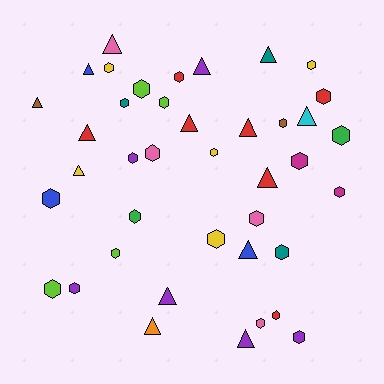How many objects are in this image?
There are 40 objects.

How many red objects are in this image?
There are 7 red objects.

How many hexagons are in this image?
There are 25 hexagons.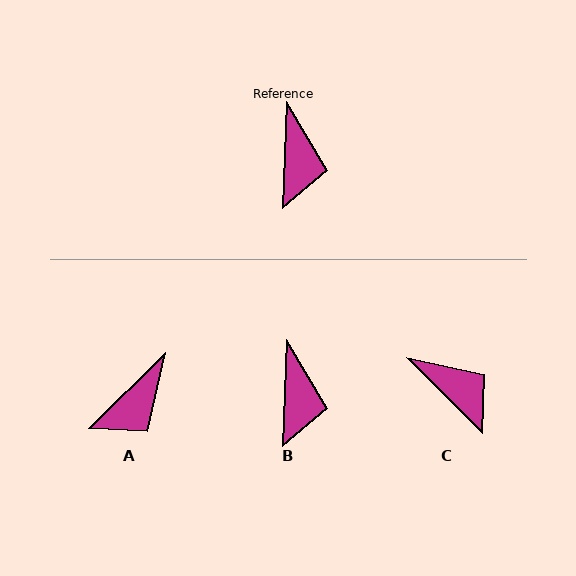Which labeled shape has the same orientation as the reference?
B.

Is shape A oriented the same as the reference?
No, it is off by about 43 degrees.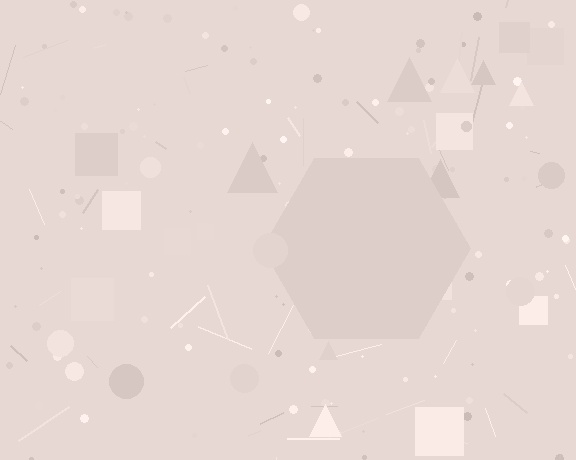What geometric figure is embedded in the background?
A hexagon is embedded in the background.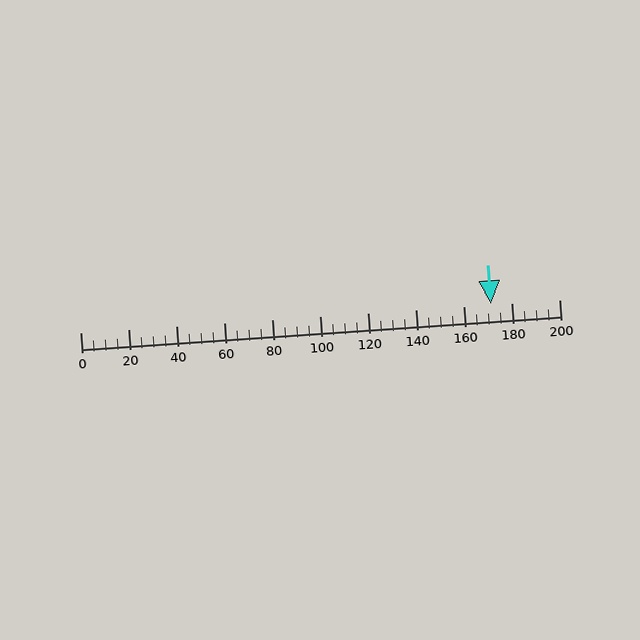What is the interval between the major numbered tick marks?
The major tick marks are spaced 20 units apart.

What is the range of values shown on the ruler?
The ruler shows values from 0 to 200.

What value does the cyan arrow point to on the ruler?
The cyan arrow points to approximately 171.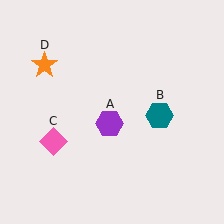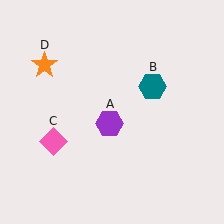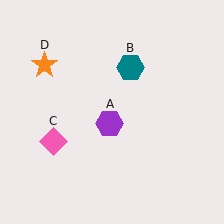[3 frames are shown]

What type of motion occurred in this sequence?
The teal hexagon (object B) rotated counterclockwise around the center of the scene.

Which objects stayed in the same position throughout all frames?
Purple hexagon (object A) and pink diamond (object C) and orange star (object D) remained stationary.